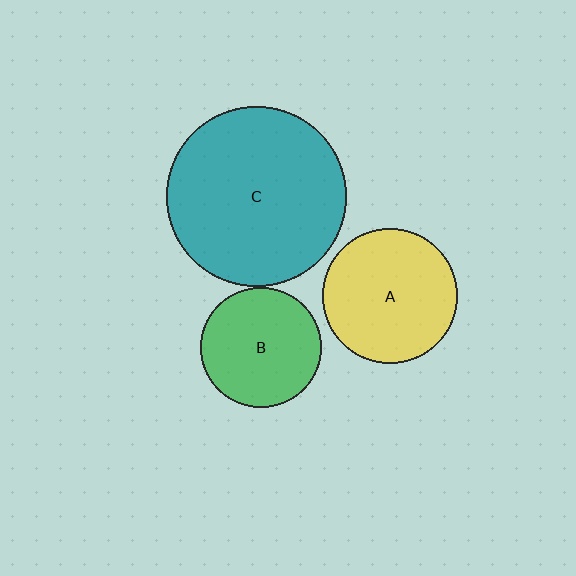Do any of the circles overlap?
No, none of the circles overlap.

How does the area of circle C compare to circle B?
Approximately 2.2 times.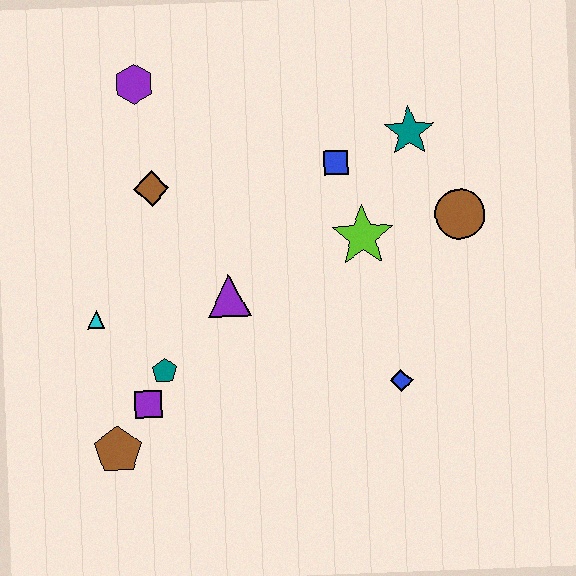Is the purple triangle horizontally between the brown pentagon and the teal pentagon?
No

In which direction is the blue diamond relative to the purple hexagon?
The blue diamond is below the purple hexagon.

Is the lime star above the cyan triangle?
Yes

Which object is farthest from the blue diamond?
The purple hexagon is farthest from the blue diamond.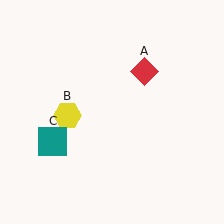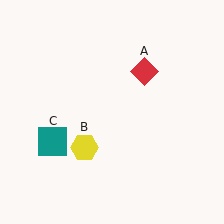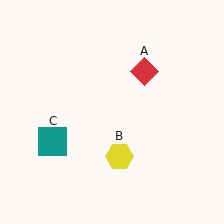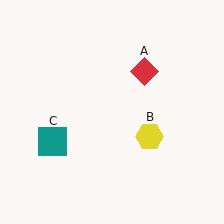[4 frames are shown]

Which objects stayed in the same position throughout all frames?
Red diamond (object A) and teal square (object C) remained stationary.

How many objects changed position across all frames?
1 object changed position: yellow hexagon (object B).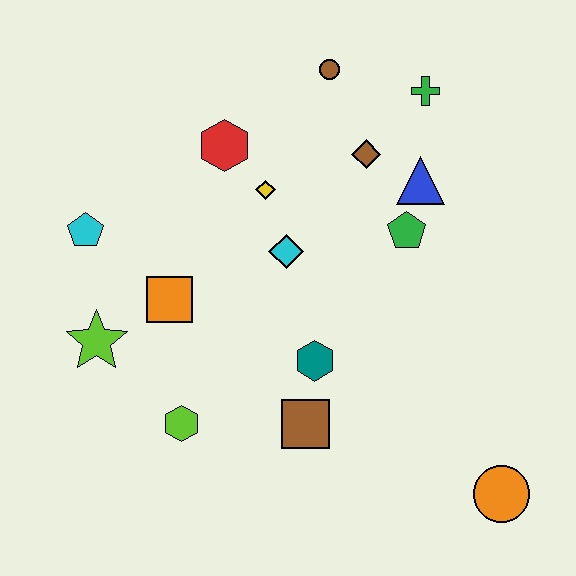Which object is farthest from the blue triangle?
The lime star is farthest from the blue triangle.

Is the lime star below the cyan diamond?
Yes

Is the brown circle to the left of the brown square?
No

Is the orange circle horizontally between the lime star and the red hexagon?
No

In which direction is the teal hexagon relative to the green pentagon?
The teal hexagon is below the green pentagon.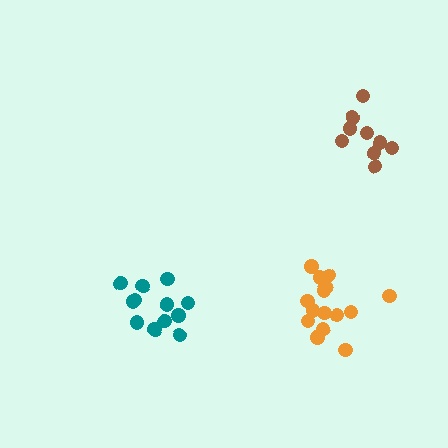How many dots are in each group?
Group 1: 12 dots, Group 2: 9 dots, Group 3: 15 dots (36 total).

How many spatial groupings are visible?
There are 3 spatial groupings.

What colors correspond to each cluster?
The clusters are colored: teal, brown, orange.